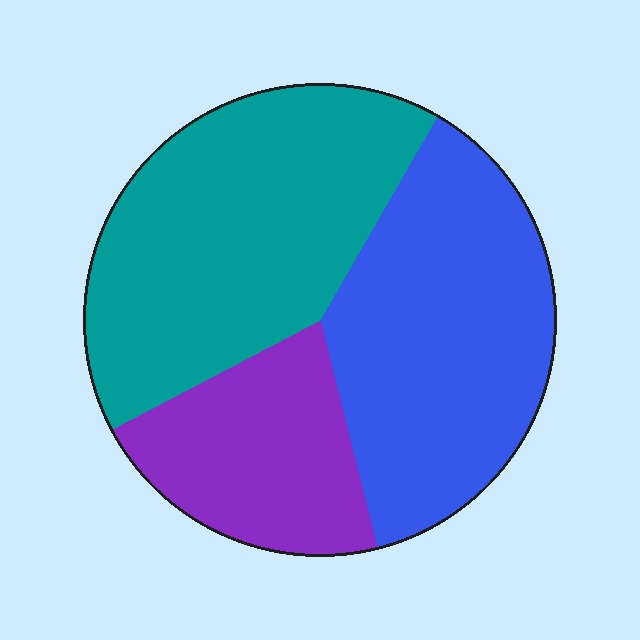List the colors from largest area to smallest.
From largest to smallest: teal, blue, purple.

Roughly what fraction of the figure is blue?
Blue takes up between a quarter and a half of the figure.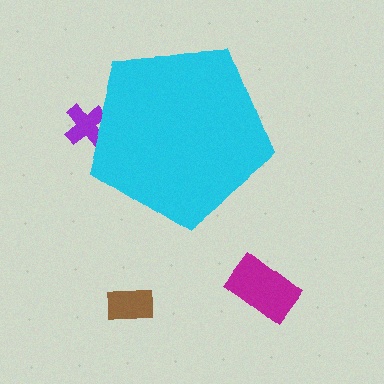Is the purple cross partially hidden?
Yes, the purple cross is partially hidden behind the cyan pentagon.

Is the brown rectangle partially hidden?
No, the brown rectangle is fully visible.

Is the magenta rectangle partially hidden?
No, the magenta rectangle is fully visible.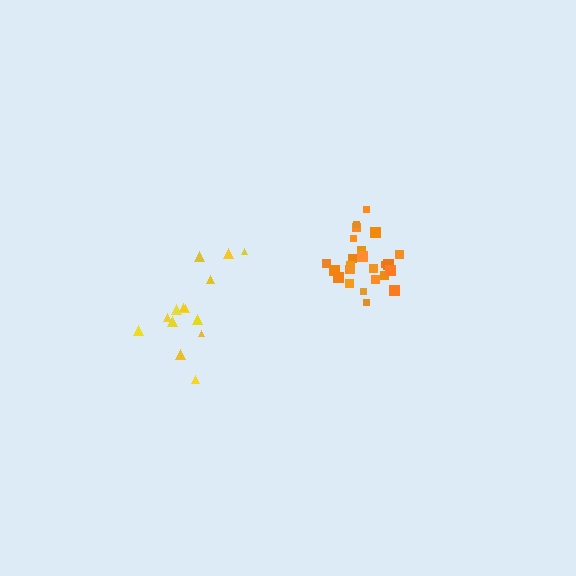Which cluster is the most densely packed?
Orange.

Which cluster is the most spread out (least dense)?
Yellow.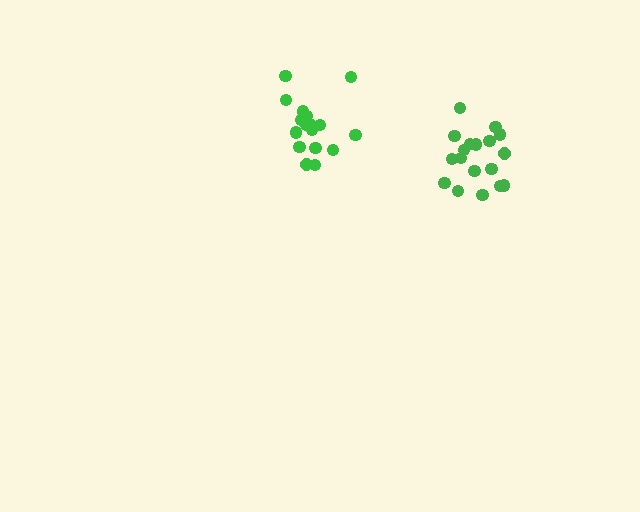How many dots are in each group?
Group 1: 17 dots, Group 2: 18 dots (35 total).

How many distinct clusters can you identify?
There are 2 distinct clusters.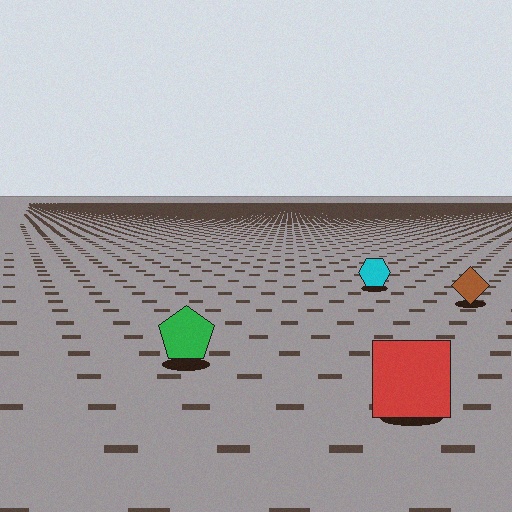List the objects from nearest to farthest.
From nearest to farthest: the red square, the green pentagon, the brown diamond, the cyan hexagon.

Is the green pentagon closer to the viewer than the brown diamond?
Yes. The green pentagon is closer — you can tell from the texture gradient: the ground texture is coarser near it.